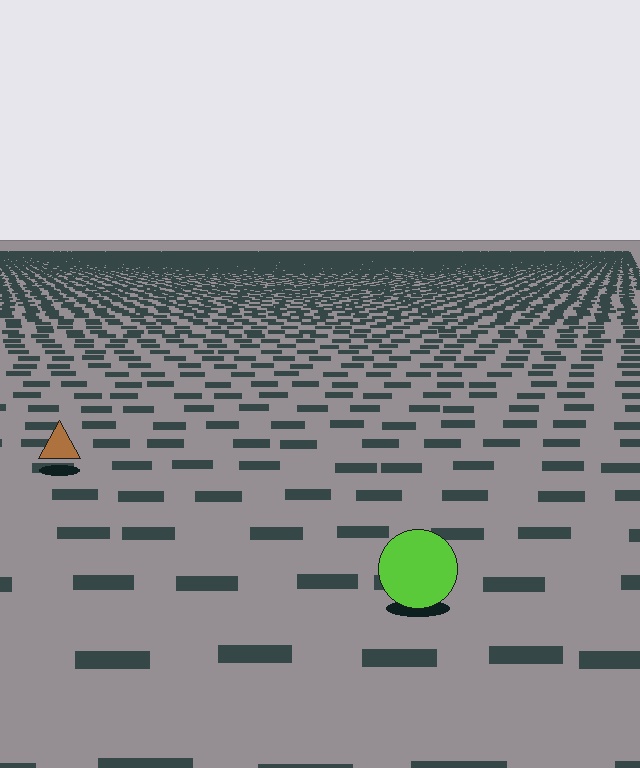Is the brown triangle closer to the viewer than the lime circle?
No. The lime circle is closer — you can tell from the texture gradient: the ground texture is coarser near it.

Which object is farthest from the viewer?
The brown triangle is farthest from the viewer. It appears smaller and the ground texture around it is denser.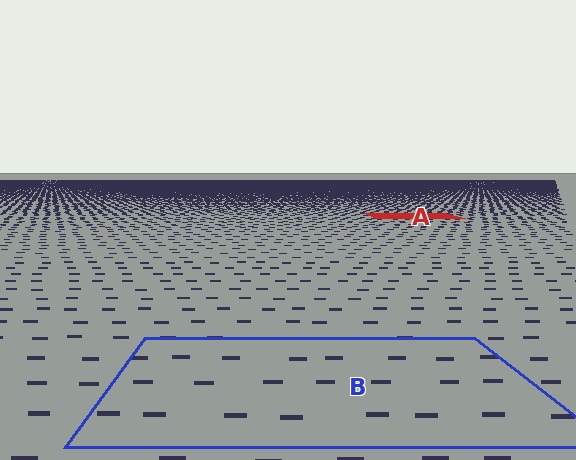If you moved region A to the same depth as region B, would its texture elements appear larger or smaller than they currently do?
They would appear larger. At a closer depth, the same texture elements are projected at a bigger on-screen size.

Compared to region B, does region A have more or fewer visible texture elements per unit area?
Region A has more texture elements per unit area — they are packed more densely because it is farther away.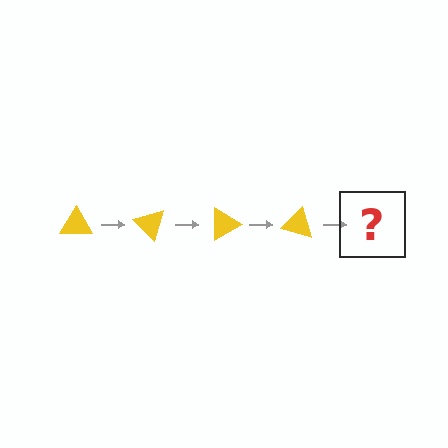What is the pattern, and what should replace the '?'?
The pattern is that the triangle rotates 45 degrees each step. The '?' should be a yellow triangle rotated 180 degrees.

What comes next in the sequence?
The next element should be a yellow triangle rotated 180 degrees.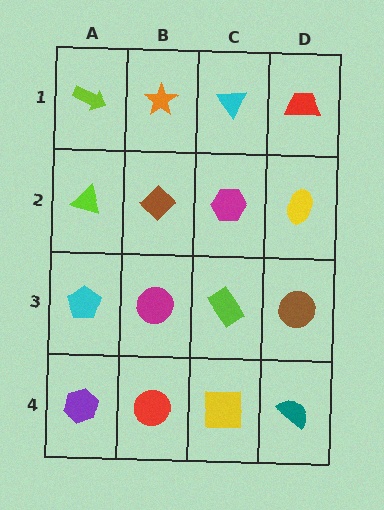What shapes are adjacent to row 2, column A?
A lime arrow (row 1, column A), a cyan pentagon (row 3, column A), a brown diamond (row 2, column B).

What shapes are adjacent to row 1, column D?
A yellow ellipse (row 2, column D), a cyan triangle (row 1, column C).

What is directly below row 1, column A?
A lime triangle.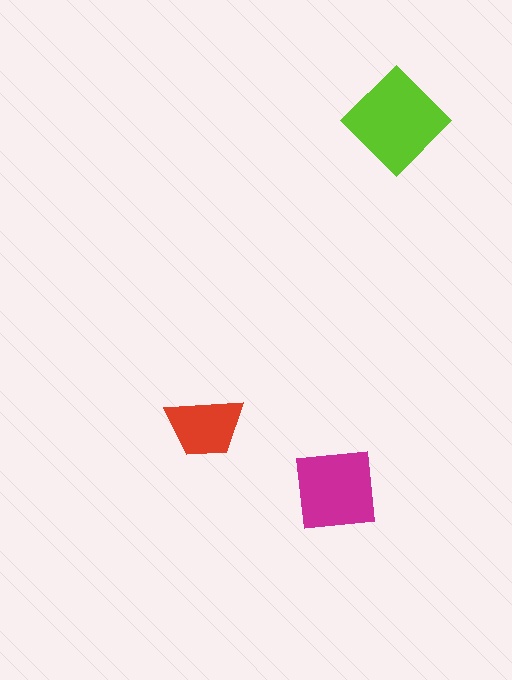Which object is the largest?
The lime diamond.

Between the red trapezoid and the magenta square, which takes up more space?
The magenta square.